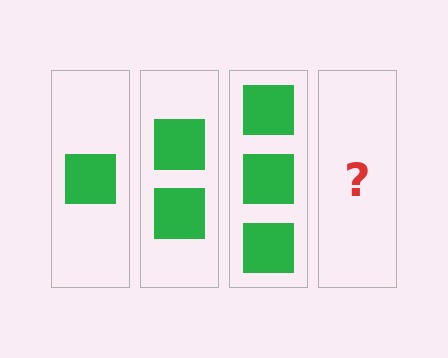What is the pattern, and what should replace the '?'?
The pattern is that each step adds one more square. The '?' should be 4 squares.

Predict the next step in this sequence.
The next step is 4 squares.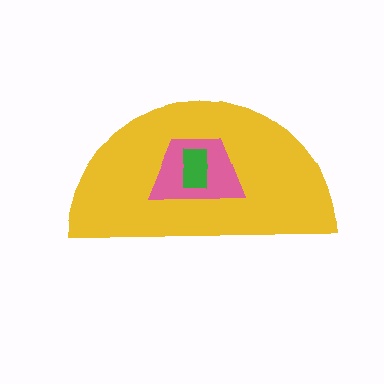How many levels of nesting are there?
3.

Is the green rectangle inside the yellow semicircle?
Yes.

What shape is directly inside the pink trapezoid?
The green rectangle.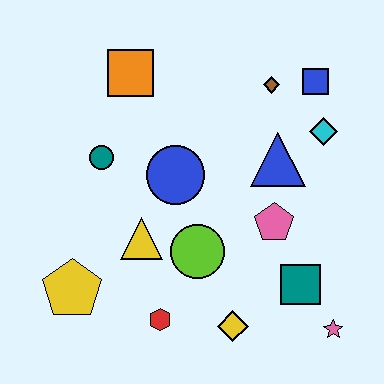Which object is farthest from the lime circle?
The blue square is farthest from the lime circle.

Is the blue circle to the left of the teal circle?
No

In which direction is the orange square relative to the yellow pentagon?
The orange square is above the yellow pentagon.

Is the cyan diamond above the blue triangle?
Yes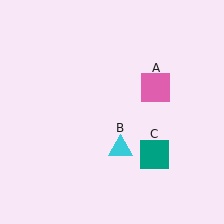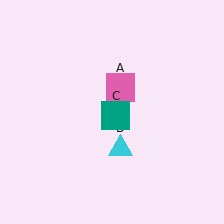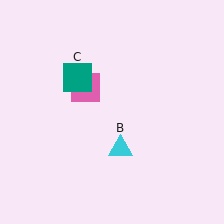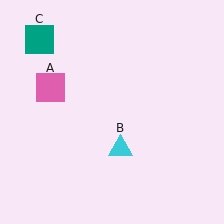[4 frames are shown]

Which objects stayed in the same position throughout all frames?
Cyan triangle (object B) remained stationary.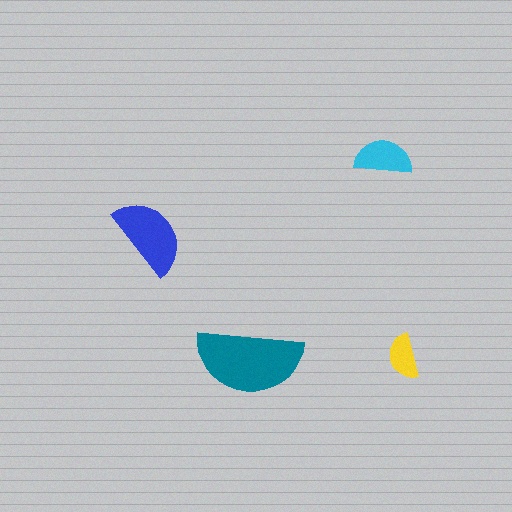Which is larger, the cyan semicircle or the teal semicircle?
The teal one.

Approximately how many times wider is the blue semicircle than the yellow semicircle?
About 2 times wider.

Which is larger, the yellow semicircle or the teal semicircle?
The teal one.